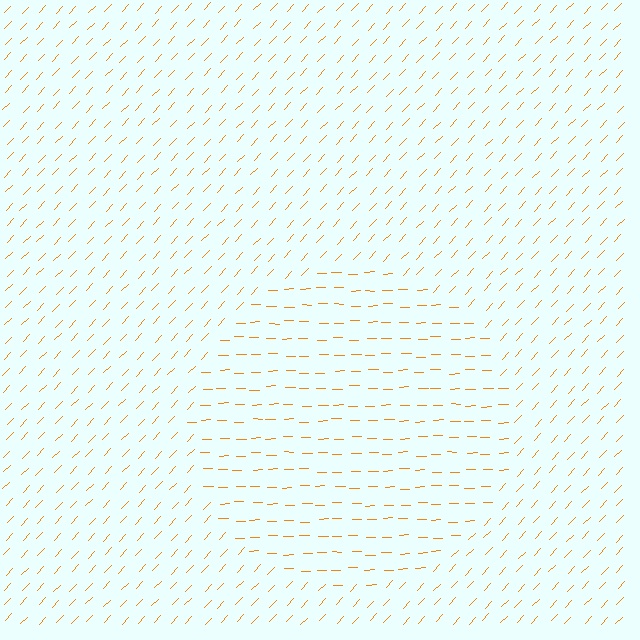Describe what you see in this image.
The image is filled with small orange line segments. A circle region in the image has lines oriented differently from the surrounding lines, creating a visible texture boundary.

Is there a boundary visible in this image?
Yes, there is a texture boundary formed by a change in line orientation.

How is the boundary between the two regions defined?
The boundary is defined purely by a change in line orientation (approximately 45 degrees difference). All lines are the same color and thickness.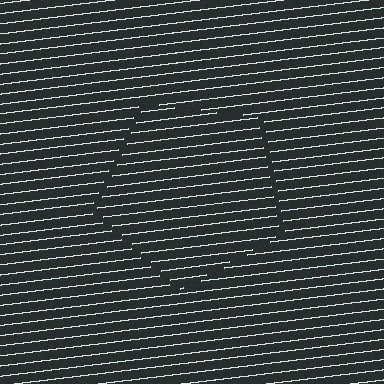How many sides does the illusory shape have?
5 sides — the line-ends trace a pentagon.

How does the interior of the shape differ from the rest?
The interior of the shape contains the same grating, shifted by half a period — the contour is defined by the phase discontinuity where line-ends from the inner and outer gratings abut.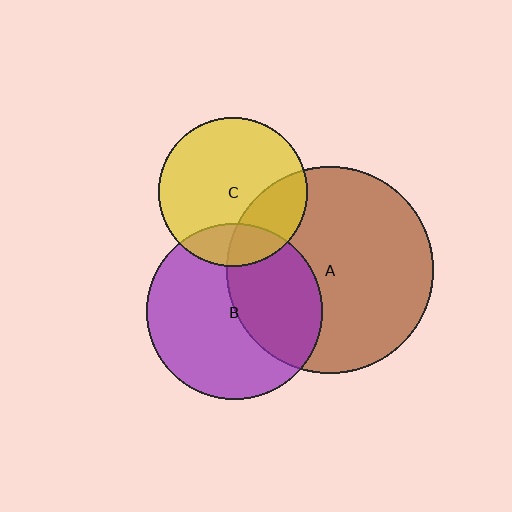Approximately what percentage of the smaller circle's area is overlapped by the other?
Approximately 25%.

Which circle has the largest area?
Circle A (brown).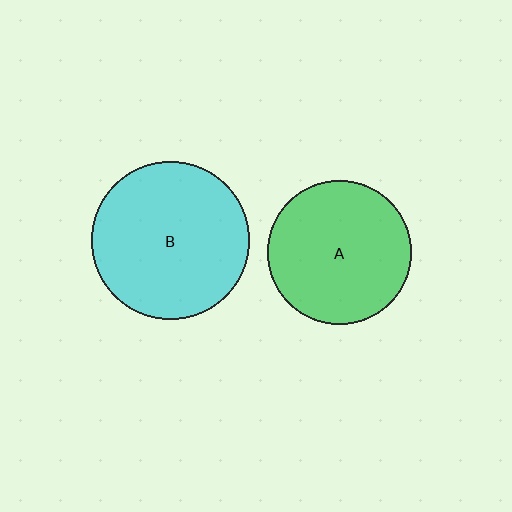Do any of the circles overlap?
No, none of the circles overlap.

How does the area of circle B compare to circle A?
Approximately 1.2 times.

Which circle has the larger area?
Circle B (cyan).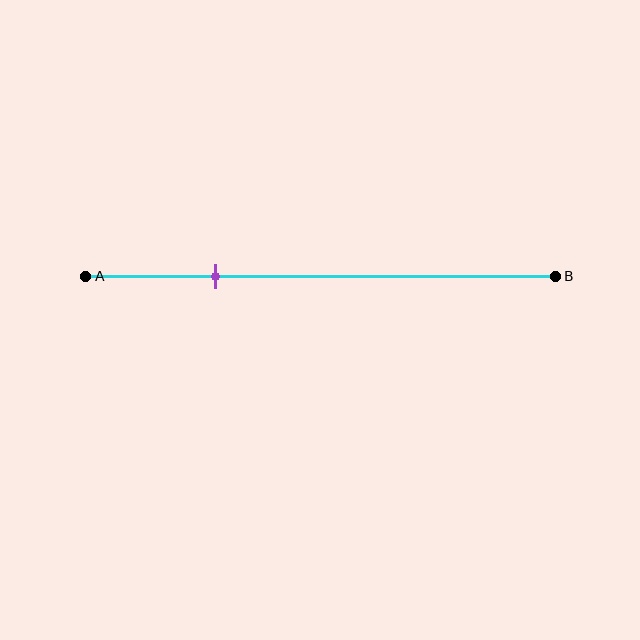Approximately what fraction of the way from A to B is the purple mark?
The purple mark is approximately 30% of the way from A to B.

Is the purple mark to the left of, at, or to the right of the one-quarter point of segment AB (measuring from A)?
The purple mark is approximately at the one-quarter point of segment AB.